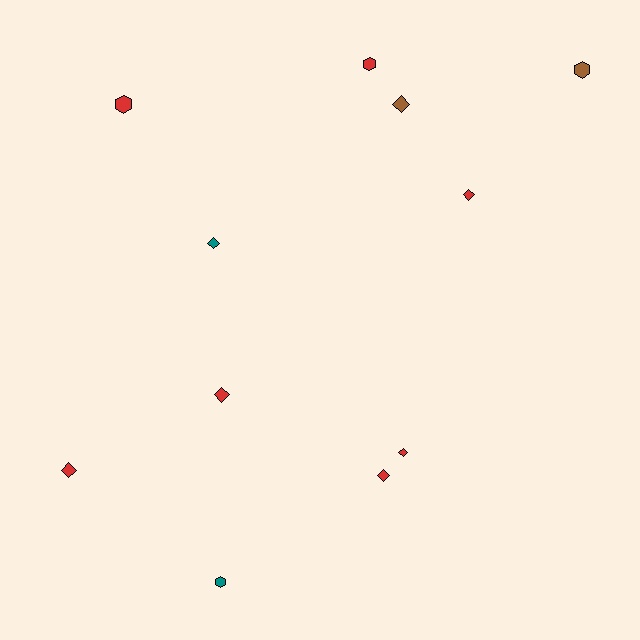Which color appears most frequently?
Red, with 7 objects.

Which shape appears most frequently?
Diamond, with 7 objects.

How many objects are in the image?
There are 11 objects.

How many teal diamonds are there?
There is 1 teal diamond.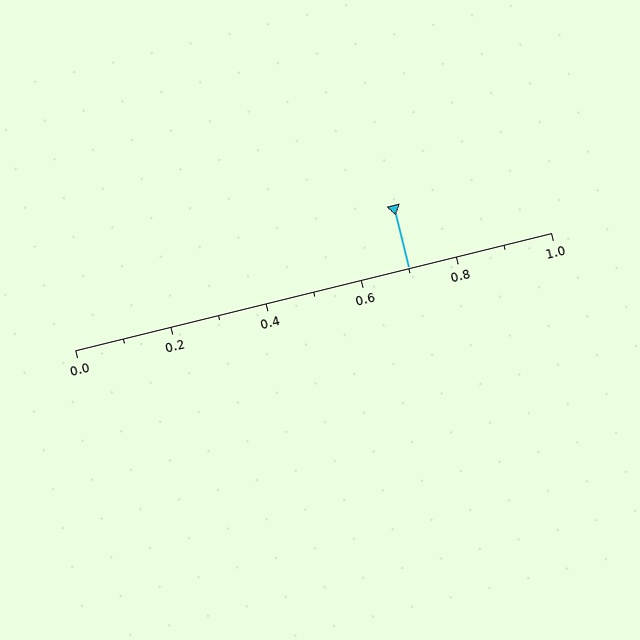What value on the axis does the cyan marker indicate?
The marker indicates approximately 0.7.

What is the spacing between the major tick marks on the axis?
The major ticks are spaced 0.2 apart.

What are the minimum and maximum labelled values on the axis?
The axis runs from 0.0 to 1.0.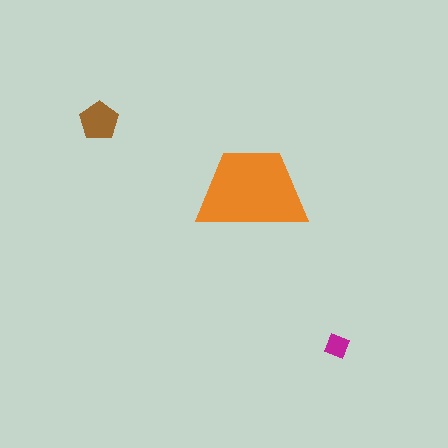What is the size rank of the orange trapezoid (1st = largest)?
1st.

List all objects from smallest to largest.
The magenta diamond, the brown pentagon, the orange trapezoid.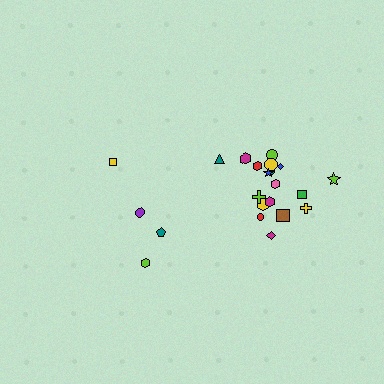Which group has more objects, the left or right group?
The right group.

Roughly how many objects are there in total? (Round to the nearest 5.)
Roughly 20 objects in total.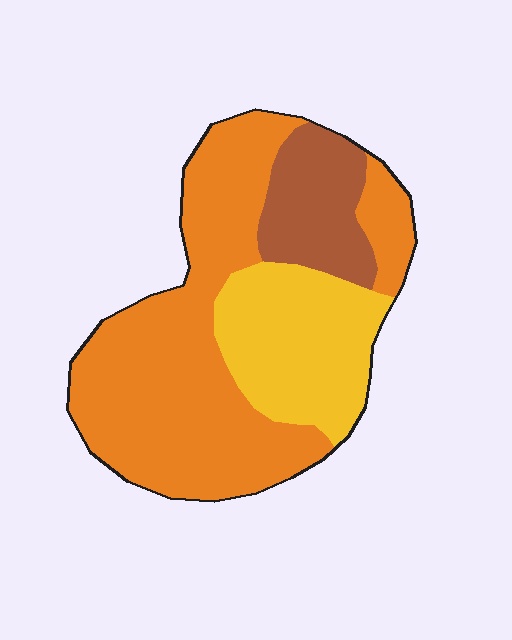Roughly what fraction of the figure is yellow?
Yellow takes up about one quarter (1/4) of the figure.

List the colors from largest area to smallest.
From largest to smallest: orange, yellow, brown.